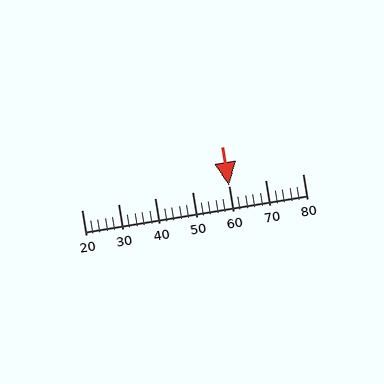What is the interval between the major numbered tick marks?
The major tick marks are spaced 10 units apart.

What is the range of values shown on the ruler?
The ruler shows values from 20 to 80.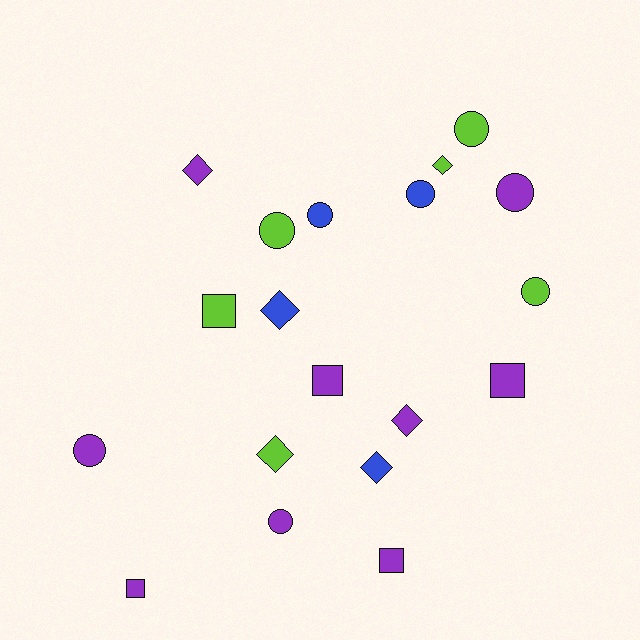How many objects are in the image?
There are 19 objects.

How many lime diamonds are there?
There are 2 lime diamonds.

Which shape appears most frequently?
Circle, with 8 objects.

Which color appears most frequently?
Purple, with 9 objects.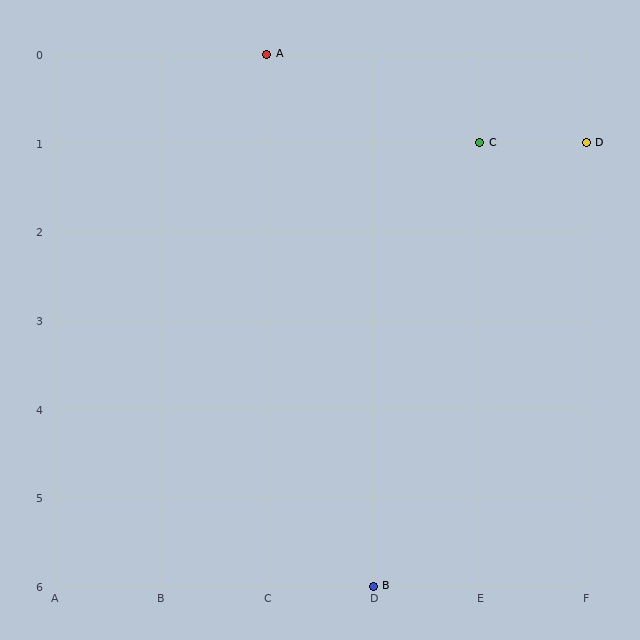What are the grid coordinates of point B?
Point B is at grid coordinates (D, 6).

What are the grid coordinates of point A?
Point A is at grid coordinates (C, 0).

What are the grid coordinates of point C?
Point C is at grid coordinates (E, 1).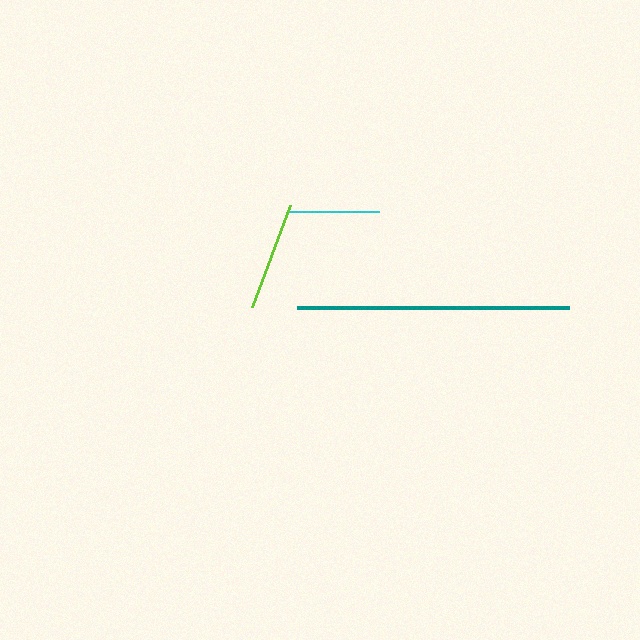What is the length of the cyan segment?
The cyan segment is approximately 91 pixels long.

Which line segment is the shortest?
The cyan line is the shortest at approximately 91 pixels.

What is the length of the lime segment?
The lime segment is approximately 109 pixels long.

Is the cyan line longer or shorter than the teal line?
The teal line is longer than the cyan line.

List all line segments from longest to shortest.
From longest to shortest: teal, lime, cyan.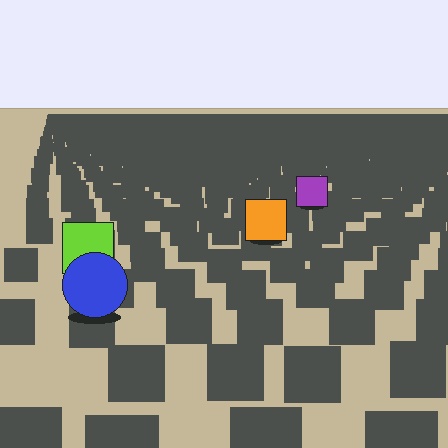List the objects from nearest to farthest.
From nearest to farthest: the blue circle, the lime square, the orange square, the purple square.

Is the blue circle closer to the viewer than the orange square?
Yes. The blue circle is closer — you can tell from the texture gradient: the ground texture is coarser near it.